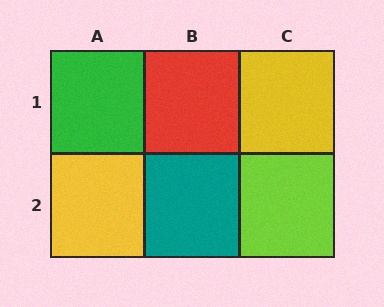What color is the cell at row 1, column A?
Green.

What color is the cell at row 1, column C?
Yellow.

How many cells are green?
1 cell is green.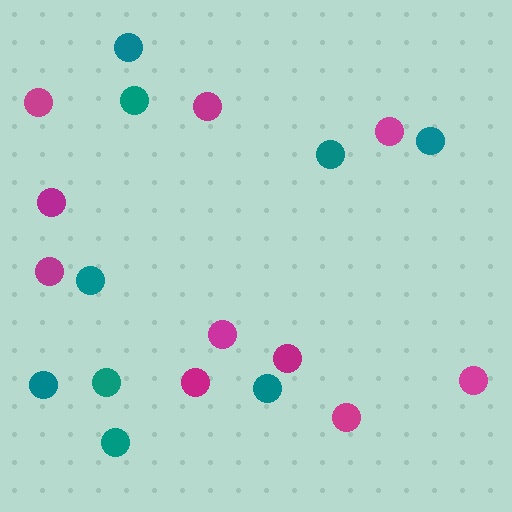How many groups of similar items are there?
There are 2 groups: one group of teal circles (9) and one group of magenta circles (10).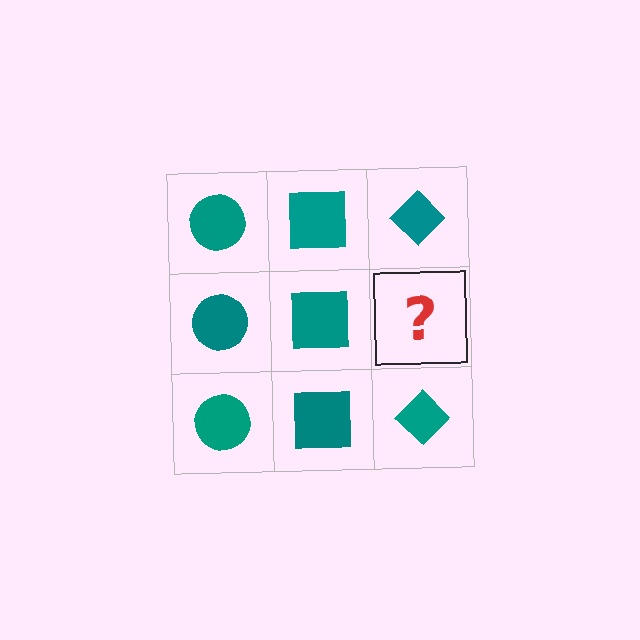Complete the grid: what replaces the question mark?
The question mark should be replaced with a teal diamond.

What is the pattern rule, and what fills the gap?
The rule is that each column has a consistent shape. The gap should be filled with a teal diamond.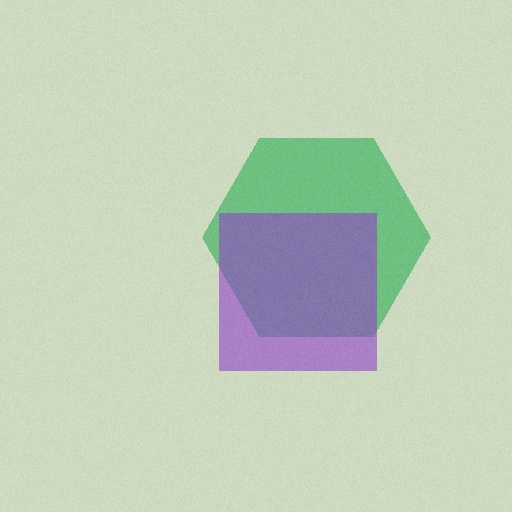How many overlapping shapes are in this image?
There are 2 overlapping shapes in the image.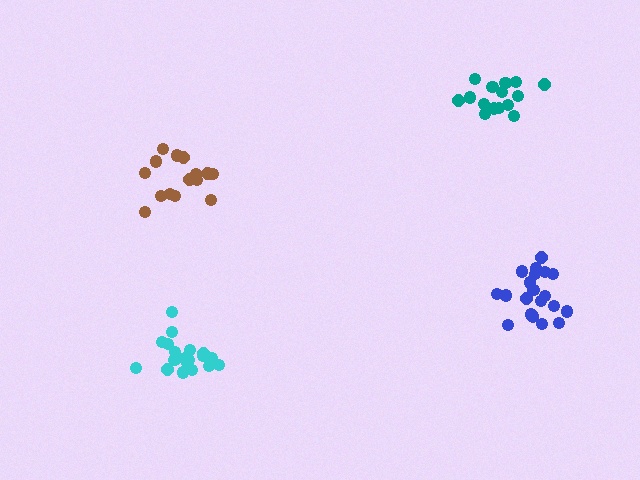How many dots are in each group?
Group 1: 15 dots, Group 2: 15 dots, Group 3: 19 dots, Group 4: 20 dots (69 total).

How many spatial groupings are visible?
There are 4 spatial groupings.